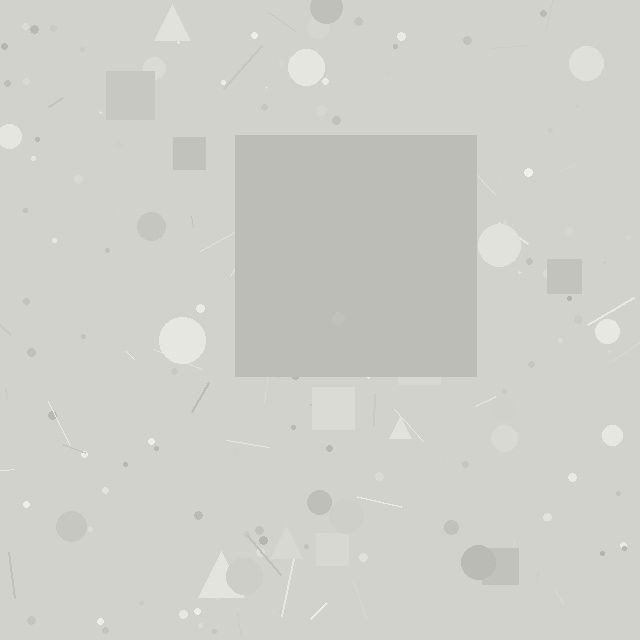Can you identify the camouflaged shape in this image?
The camouflaged shape is a square.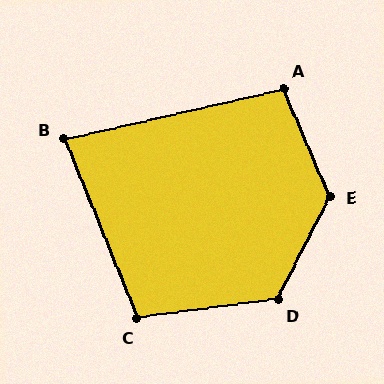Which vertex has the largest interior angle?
E, at approximately 130 degrees.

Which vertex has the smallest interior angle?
B, at approximately 81 degrees.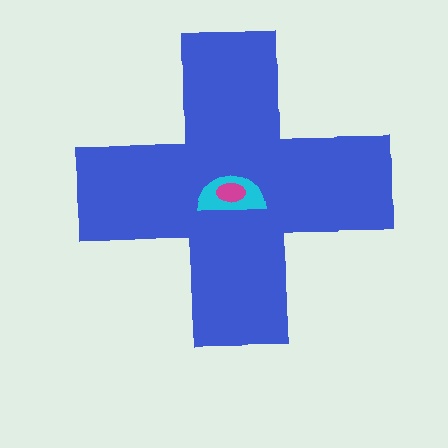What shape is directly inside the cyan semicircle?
The magenta ellipse.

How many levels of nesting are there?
3.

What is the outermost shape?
The blue cross.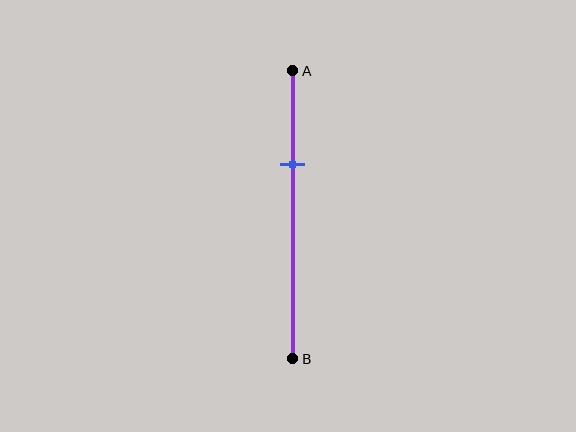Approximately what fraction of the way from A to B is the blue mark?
The blue mark is approximately 30% of the way from A to B.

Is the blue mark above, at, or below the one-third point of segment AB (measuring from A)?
The blue mark is approximately at the one-third point of segment AB.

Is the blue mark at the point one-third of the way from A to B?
Yes, the mark is approximately at the one-third point.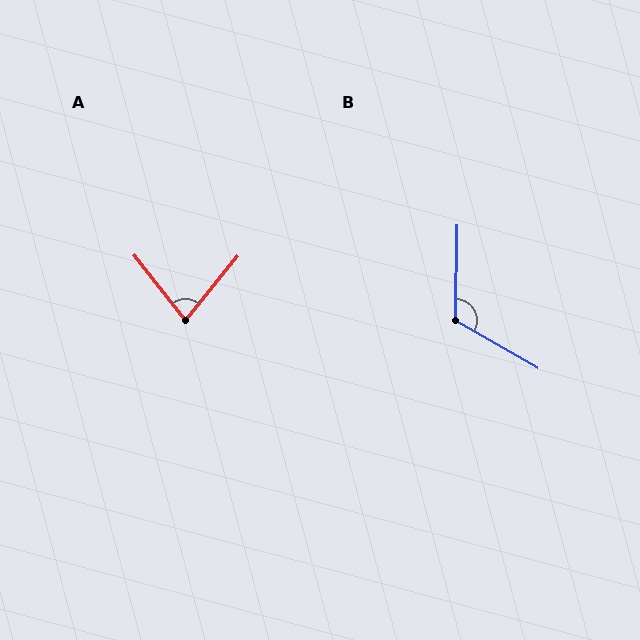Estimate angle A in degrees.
Approximately 78 degrees.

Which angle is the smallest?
A, at approximately 78 degrees.